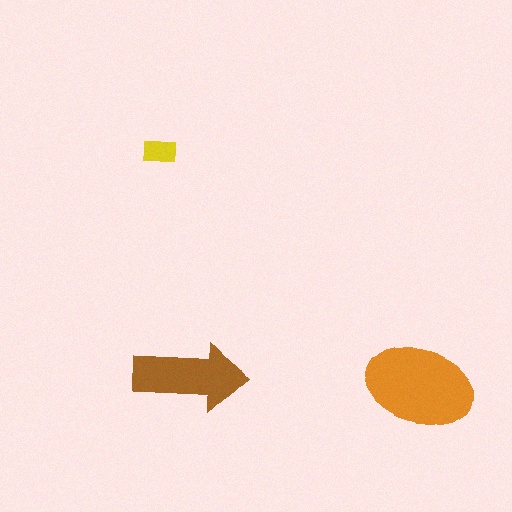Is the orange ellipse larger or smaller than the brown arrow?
Larger.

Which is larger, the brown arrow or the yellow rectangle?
The brown arrow.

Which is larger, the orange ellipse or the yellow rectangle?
The orange ellipse.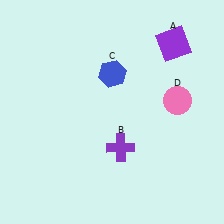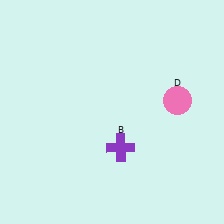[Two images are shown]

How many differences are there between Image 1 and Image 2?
There are 2 differences between the two images.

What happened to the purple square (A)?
The purple square (A) was removed in Image 2. It was in the top-right area of Image 1.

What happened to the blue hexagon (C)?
The blue hexagon (C) was removed in Image 2. It was in the top-right area of Image 1.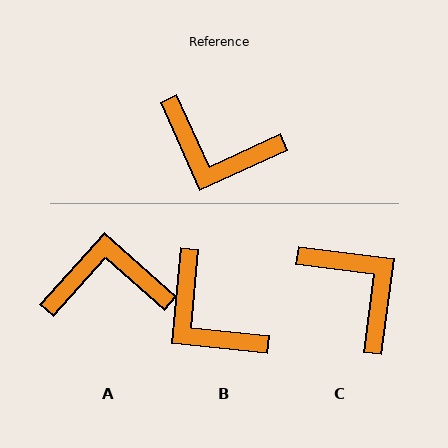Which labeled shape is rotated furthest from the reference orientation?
A, about 156 degrees away.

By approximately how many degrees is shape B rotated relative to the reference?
Approximately 30 degrees clockwise.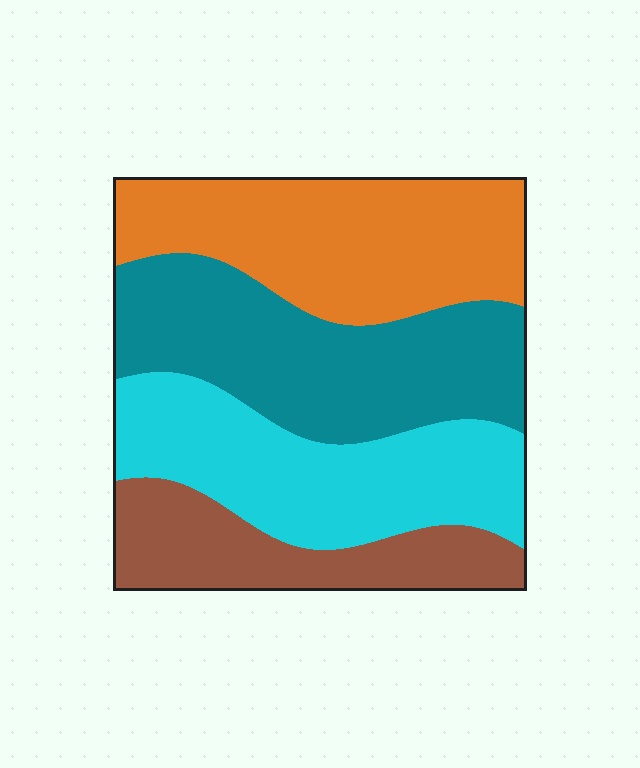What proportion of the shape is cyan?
Cyan covers around 25% of the shape.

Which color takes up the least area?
Brown, at roughly 15%.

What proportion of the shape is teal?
Teal takes up between a quarter and a half of the shape.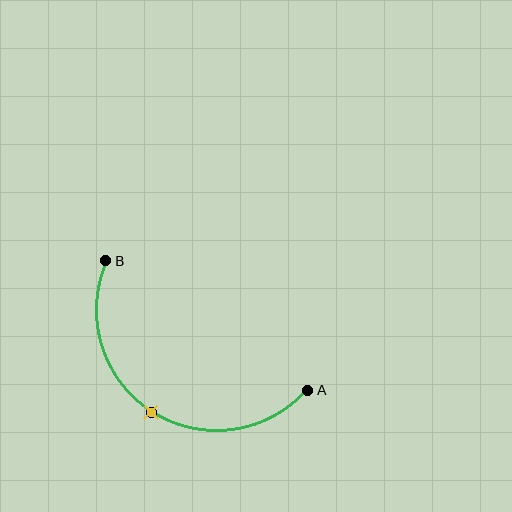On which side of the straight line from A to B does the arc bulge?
The arc bulges below the straight line connecting A and B.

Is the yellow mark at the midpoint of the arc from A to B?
Yes. The yellow mark lies on the arc at equal arc-length from both A and B — it is the arc midpoint.